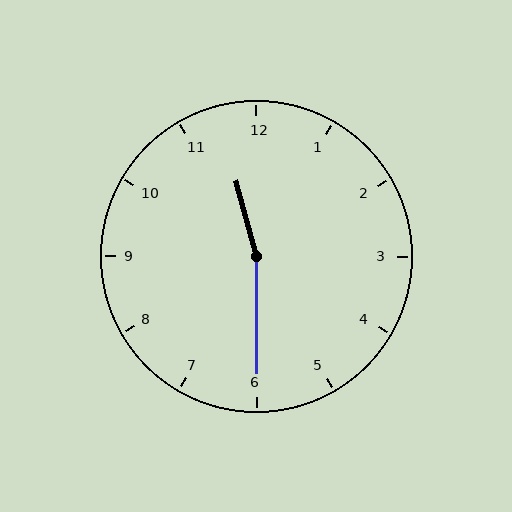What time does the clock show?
11:30.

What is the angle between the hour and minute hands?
Approximately 165 degrees.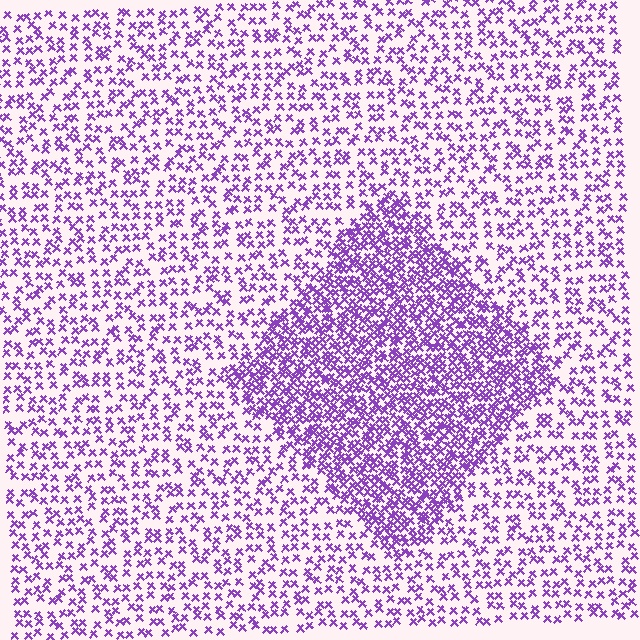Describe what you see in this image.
The image contains small purple elements arranged at two different densities. A diamond-shaped region is visible where the elements are more densely packed than the surrounding area.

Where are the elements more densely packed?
The elements are more densely packed inside the diamond boundary.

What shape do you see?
I see a diamond.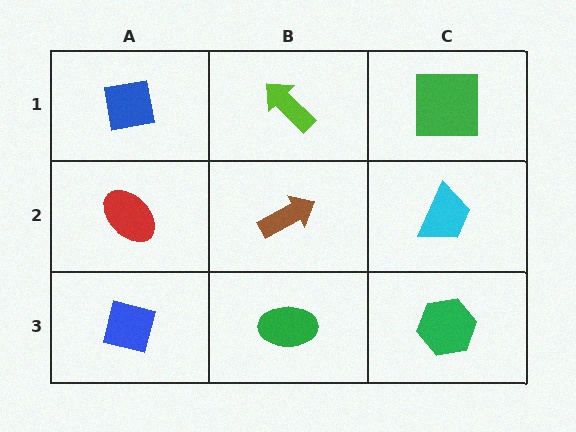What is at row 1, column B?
A lime arrow.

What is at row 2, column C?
A cyan trapezoid.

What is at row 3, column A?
A blue square.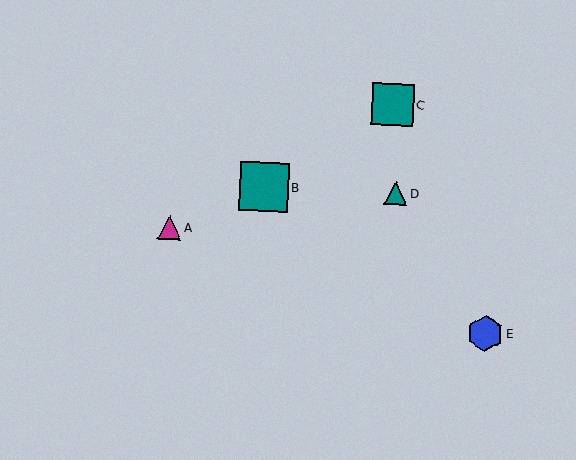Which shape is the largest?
The teal square (labeled B) is the largest.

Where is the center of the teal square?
The center of the teal square is at (393, 104).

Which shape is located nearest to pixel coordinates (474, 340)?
The blue hexagon (labeled E) at (485, 333) is nearest to that location.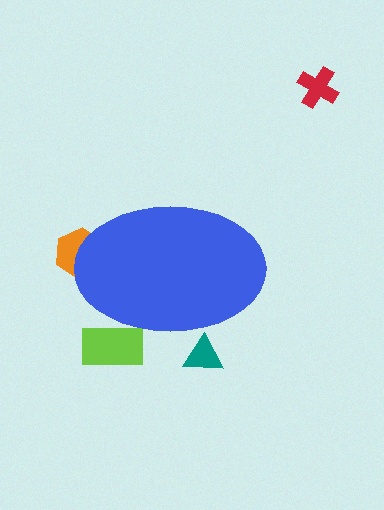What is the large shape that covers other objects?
A blue ellipse.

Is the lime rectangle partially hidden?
Yes, the lime rectangle is partially hidden behind the blue ellipse.